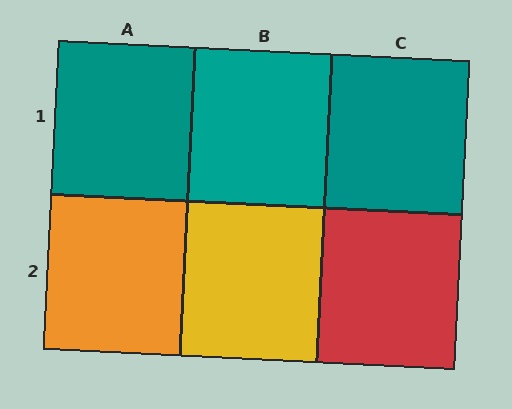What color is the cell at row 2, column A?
Orange.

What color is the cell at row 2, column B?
Yellow.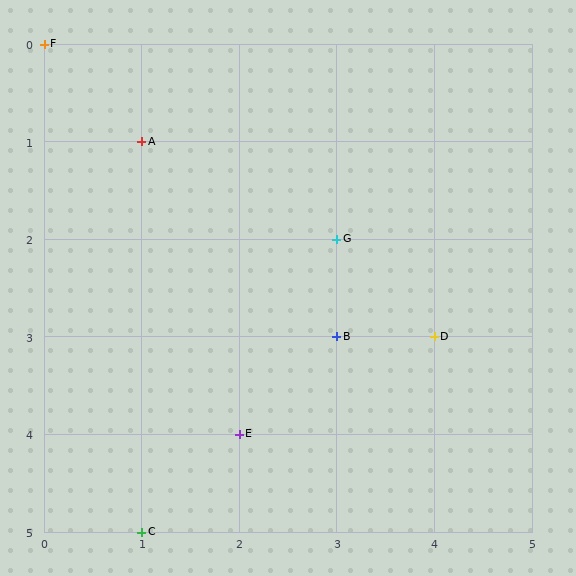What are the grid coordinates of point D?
Point D is at grid coordinates (4, 3).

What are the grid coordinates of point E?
Point E is at grid coordinates (2, 4).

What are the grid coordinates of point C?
Point C is at grid coordinates (1, 5).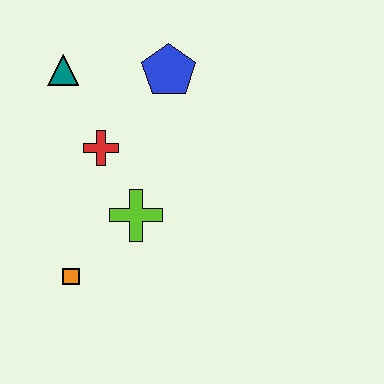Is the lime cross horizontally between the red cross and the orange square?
No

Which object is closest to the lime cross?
The red cross is closest to the lime cross.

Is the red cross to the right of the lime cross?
No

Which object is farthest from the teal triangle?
The orange square is farthest from the teal triangle.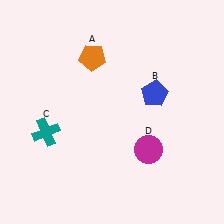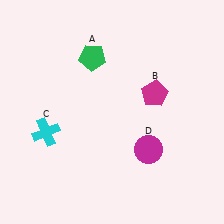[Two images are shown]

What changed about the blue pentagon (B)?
In Image 1, B is blue. In Image 2, it changed to magenta.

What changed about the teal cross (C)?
In Image 1, C is teal. In Image 2, it changed to cyan.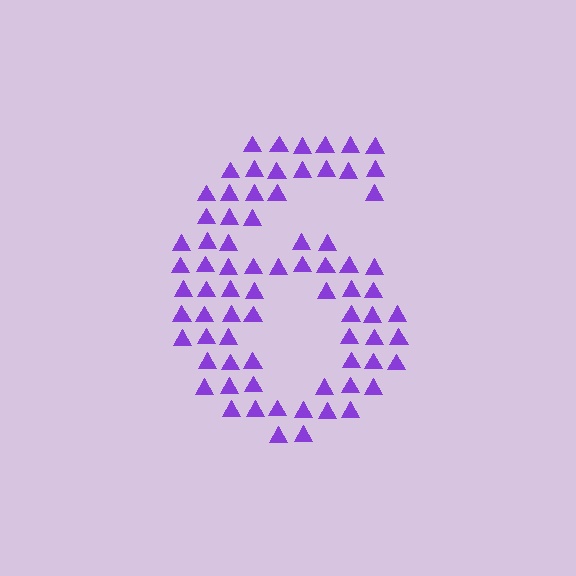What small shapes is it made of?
It is made of small triangles.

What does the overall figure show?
The overall figure shows the digit 6.